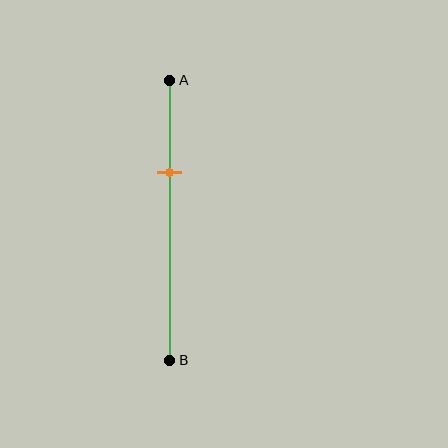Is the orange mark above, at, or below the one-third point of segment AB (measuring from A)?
The orange mark is approximately at the one-third point of segment AB.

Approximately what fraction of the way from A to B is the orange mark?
The orange mark is approximately 35% of the way from A to B.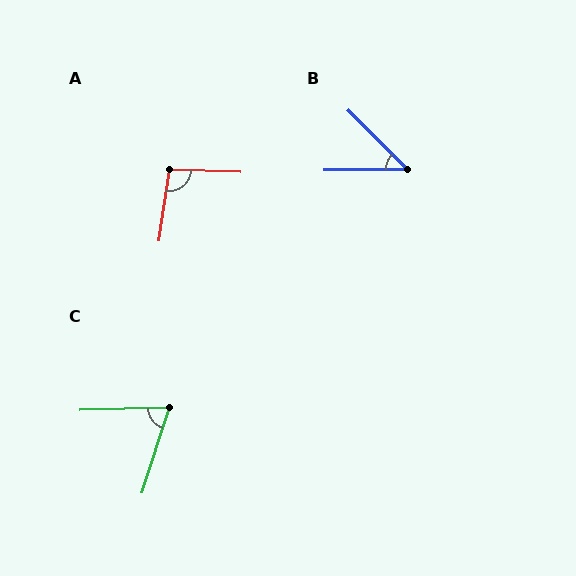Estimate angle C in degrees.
Approximately 70 degrees.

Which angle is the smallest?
B, at approximately 45 degrees.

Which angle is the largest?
A, at approximately 97 degrees.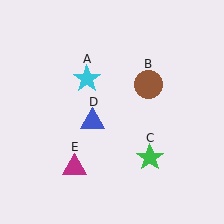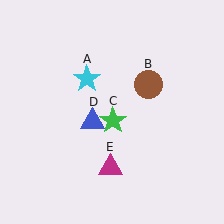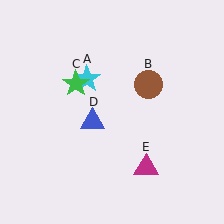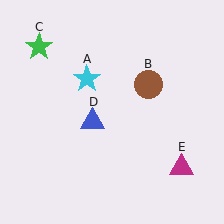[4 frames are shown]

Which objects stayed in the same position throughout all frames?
Cyan star (object A) and brown circle (object B) and blue triangle (object D) remained stationary.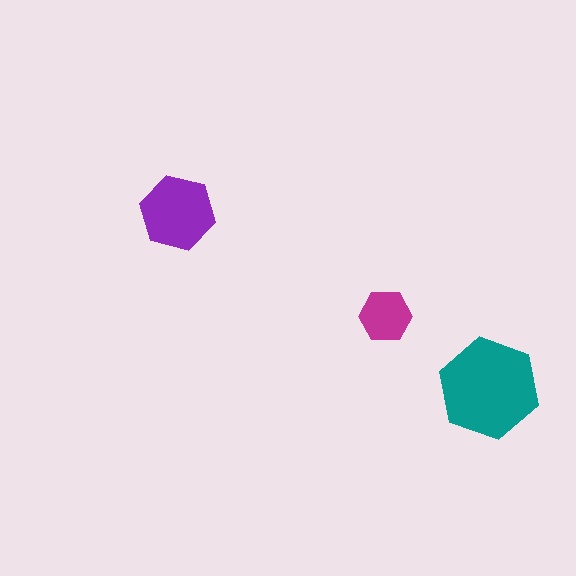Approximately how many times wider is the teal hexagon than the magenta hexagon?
About 2 times wider.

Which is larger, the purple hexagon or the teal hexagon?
The teal one.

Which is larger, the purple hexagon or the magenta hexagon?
The purple one.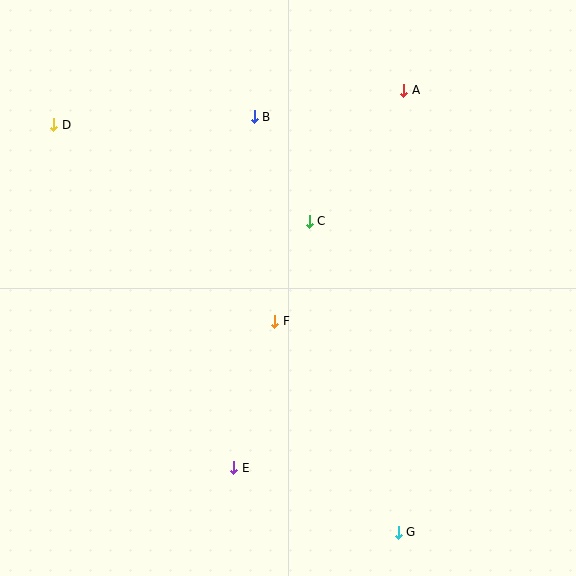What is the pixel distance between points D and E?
The distance between D and E is 387 pixels.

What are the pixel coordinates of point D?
Point D is at (54, 125).